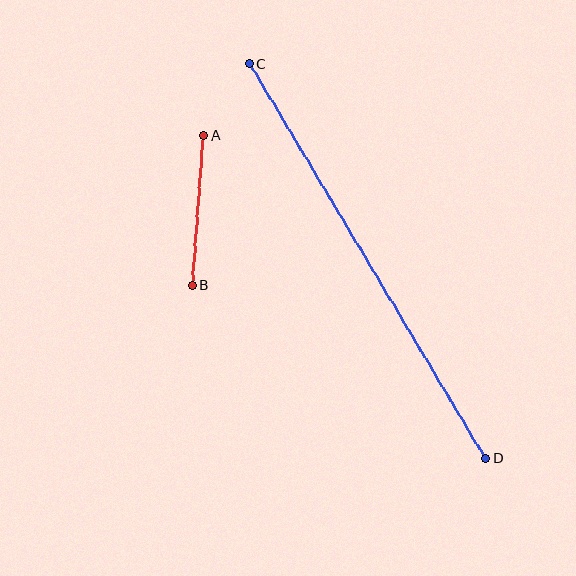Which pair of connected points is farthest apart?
Points C and D are farthest apart.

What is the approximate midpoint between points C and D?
The midpoint is at approximately (368, 261) pixels.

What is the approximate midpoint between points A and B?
The midpoint is at approximately (198, 211) pixels.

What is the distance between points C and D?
The distance is approximately 460 pixels.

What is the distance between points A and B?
The distance is approximately 150 pixels.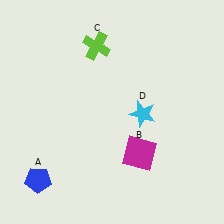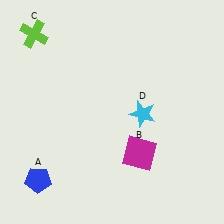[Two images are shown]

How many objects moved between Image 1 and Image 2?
1 object moved between the two images.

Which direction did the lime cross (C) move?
The lime cross (C) moved left.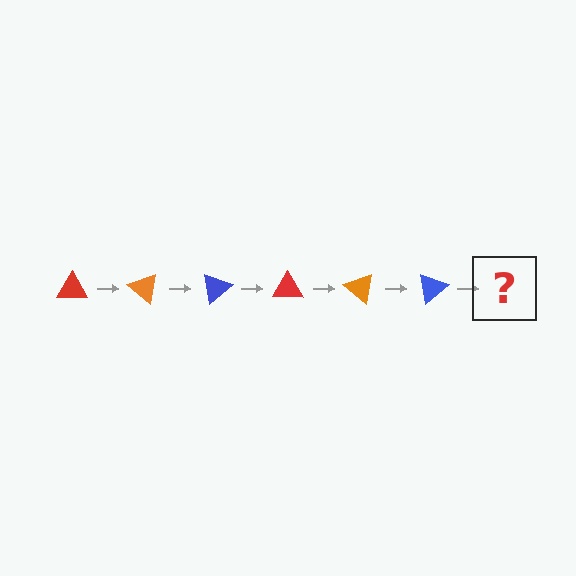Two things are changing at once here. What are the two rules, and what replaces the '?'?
The two rules are that it rotates 40 degrees each step and the color cycles through red, orange, and blue. The '?' should be a red triangle, rotated 240 degrees from the start.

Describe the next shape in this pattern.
It should be a red triangle, rotated 240 degrees from the start.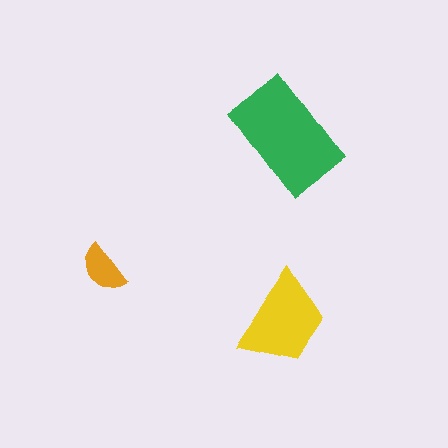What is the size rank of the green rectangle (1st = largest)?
1st.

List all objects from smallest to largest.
The orange semicircle, the yellow trapezoid, the green rectangle.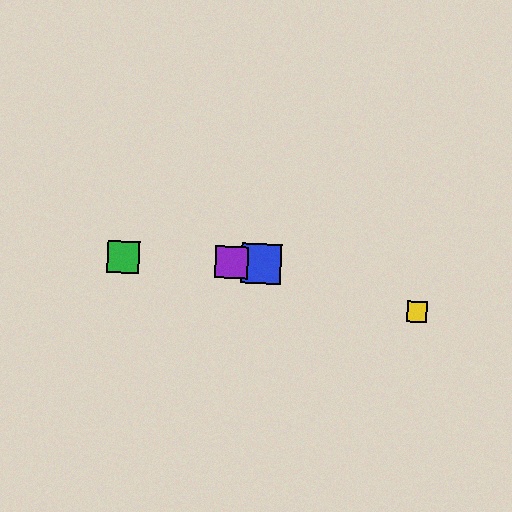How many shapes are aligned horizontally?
4 shapes (the red square, the blue square, the green square, the purple square) are aligned horizontally.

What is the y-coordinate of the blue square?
The blue square is at y≈264.